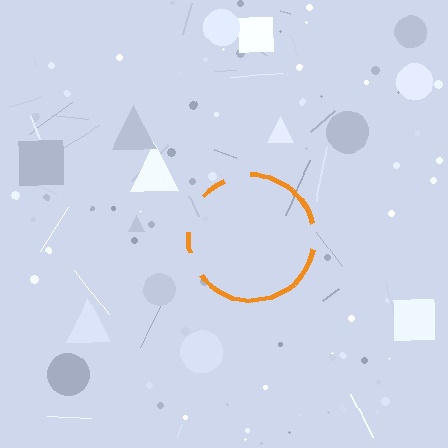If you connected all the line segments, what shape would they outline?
They would outline a circle.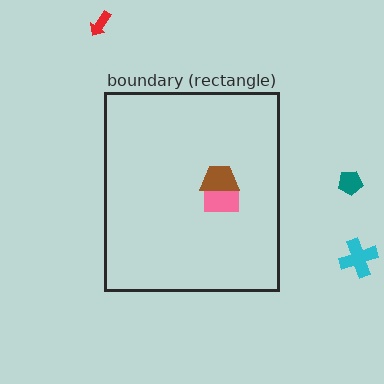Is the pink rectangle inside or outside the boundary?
Inside.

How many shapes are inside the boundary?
2 inside, 3 outside.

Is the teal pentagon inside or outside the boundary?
Outside.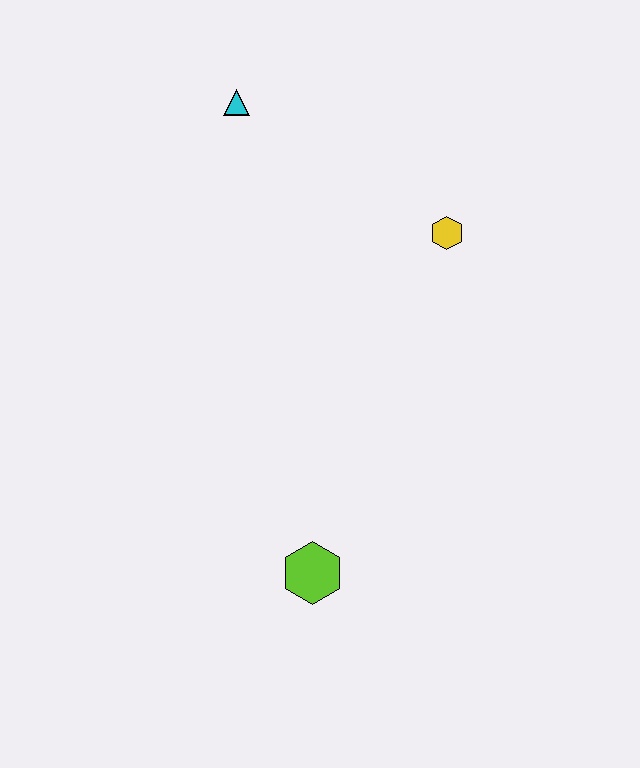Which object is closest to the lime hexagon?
The yellow hexagon is closest to the lime hexagon.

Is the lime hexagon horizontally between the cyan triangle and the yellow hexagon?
Yes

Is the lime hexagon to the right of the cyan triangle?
Yes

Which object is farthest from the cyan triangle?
The lime hexagon is farthest from the cyan triangle.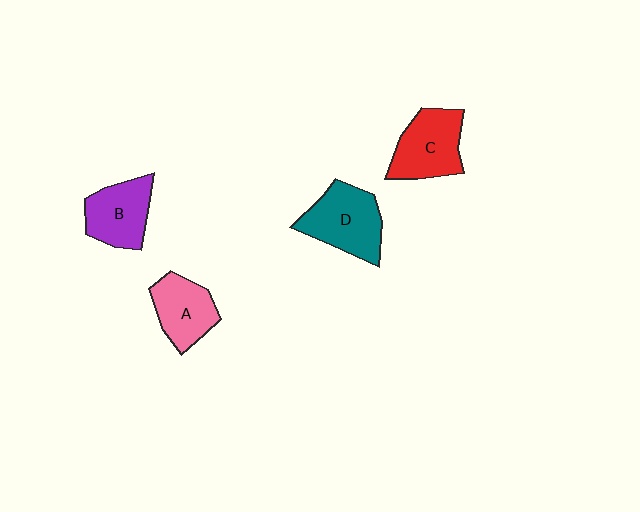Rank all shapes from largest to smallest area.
From largest to smallest: D (teal), C (red), B (purple), A (pink).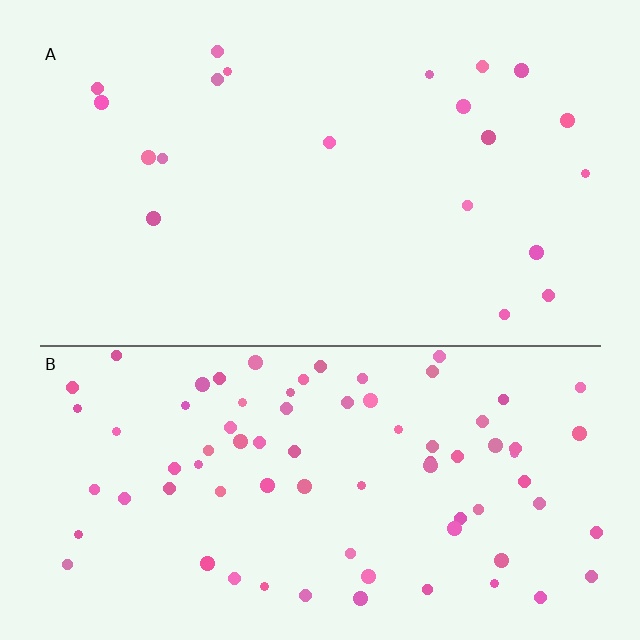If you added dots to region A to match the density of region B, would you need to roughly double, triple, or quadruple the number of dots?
Approximately quadruple.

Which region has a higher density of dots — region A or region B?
B (the bottom).